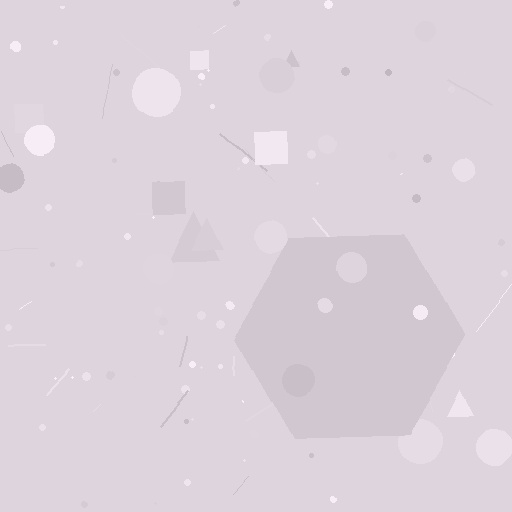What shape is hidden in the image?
A hexagon is hidden in the image.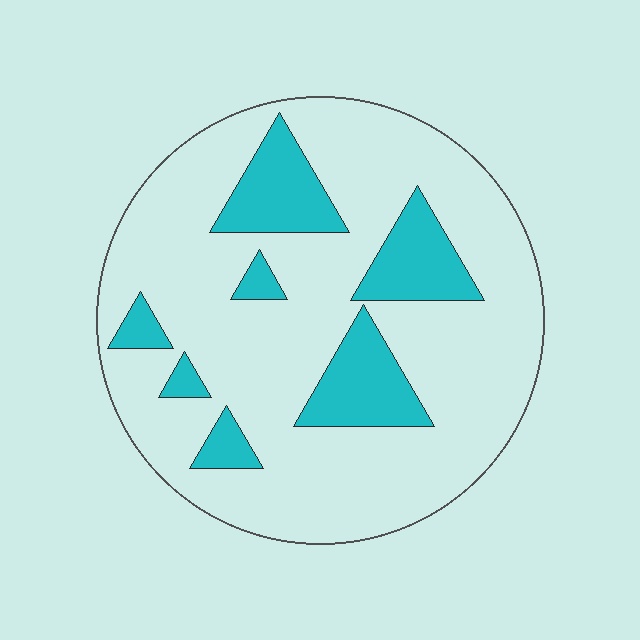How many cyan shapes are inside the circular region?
7.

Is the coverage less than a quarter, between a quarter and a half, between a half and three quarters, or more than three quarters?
Less than a quarter.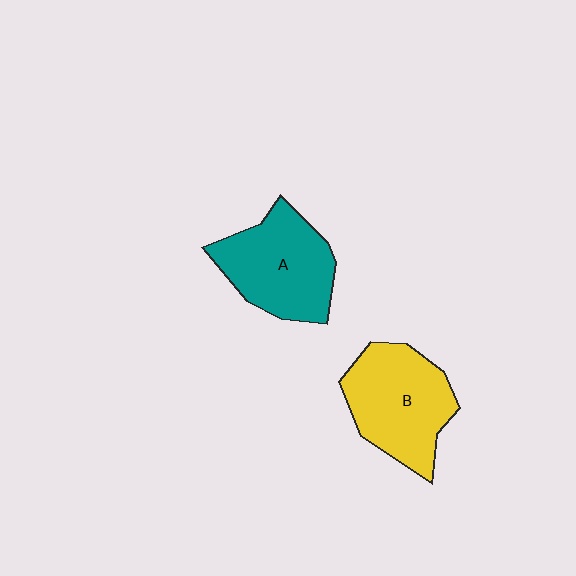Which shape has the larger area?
Shape B (yellow).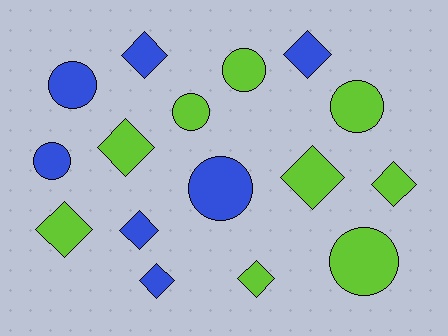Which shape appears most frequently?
Diamond, with 9 objects.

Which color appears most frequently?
Lime, with 9 objects.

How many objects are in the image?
There are 16 objects.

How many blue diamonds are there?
There are 4 blue diamonds.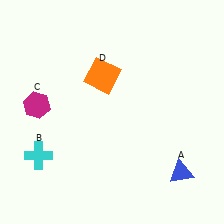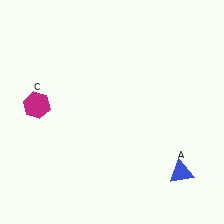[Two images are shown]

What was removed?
The cyan cross (B), the orange square (D) were removed in Image 2.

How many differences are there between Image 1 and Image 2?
There are 2 differences between the two images.